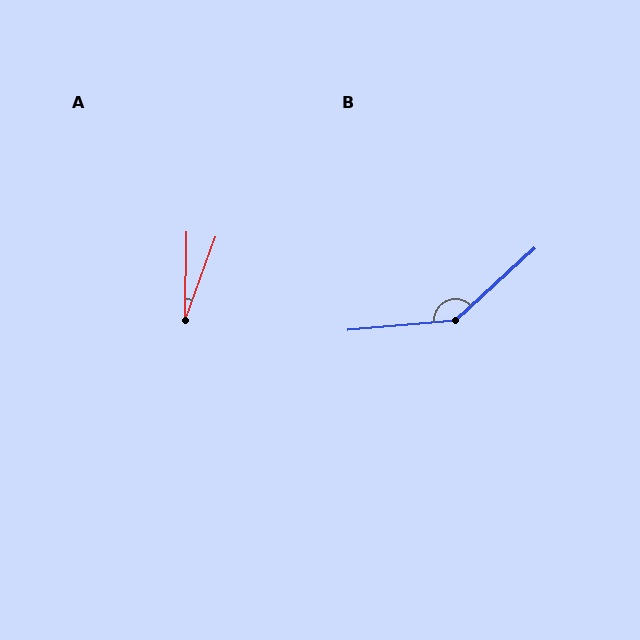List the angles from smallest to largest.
A (19°), B (143°).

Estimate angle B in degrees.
Approximately 143 degrees.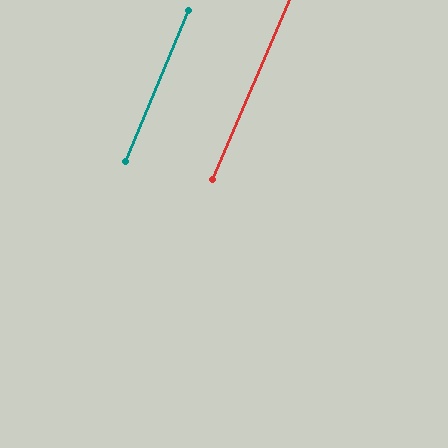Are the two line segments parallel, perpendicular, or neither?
Parallel — their directions differ by only 0.1°.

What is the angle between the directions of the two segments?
Approximately 0 degrees.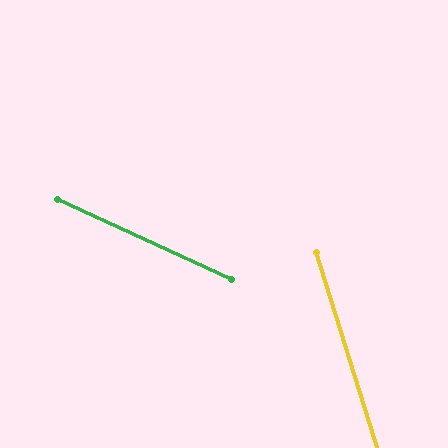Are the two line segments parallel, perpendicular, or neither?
Neither parallel nor perpendicular — they differ by about 48°.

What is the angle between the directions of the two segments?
Approximately 48 degrees.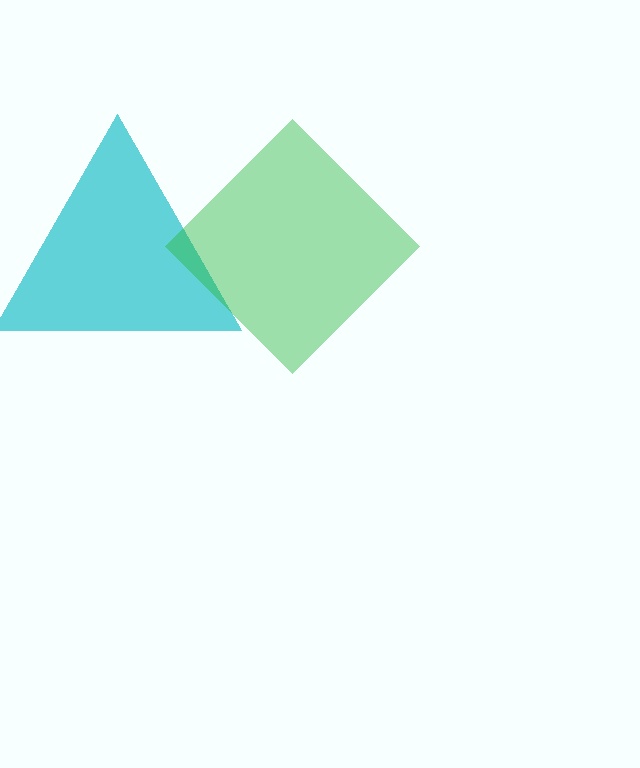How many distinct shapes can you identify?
There are 2 distinct shapes: a cyan triangle, a green diamond.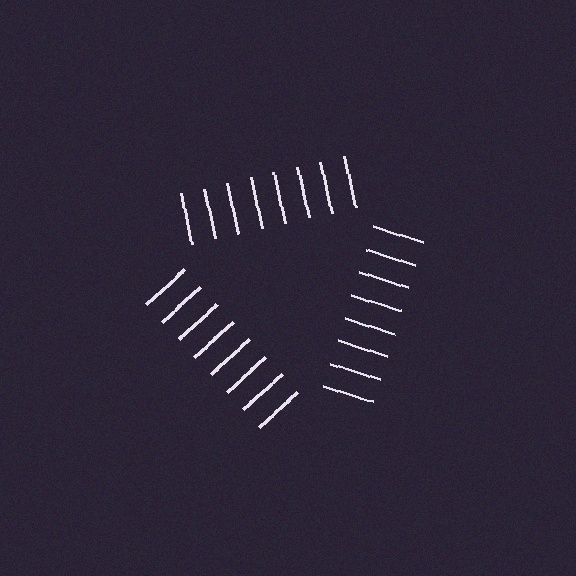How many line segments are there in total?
24 — 8 along each of the 3 edges.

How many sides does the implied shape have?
3 sides — the line-ends trace a triangle.